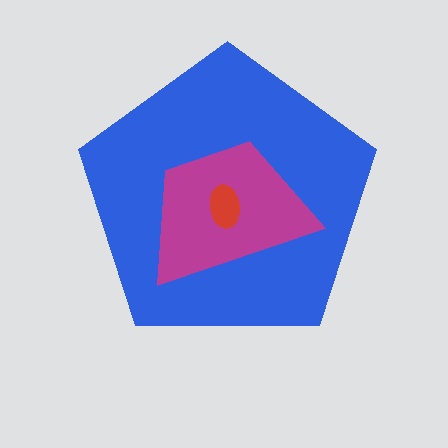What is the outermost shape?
The blue pentagon.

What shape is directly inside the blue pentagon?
The magenta trapezoid.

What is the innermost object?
The red ellipse.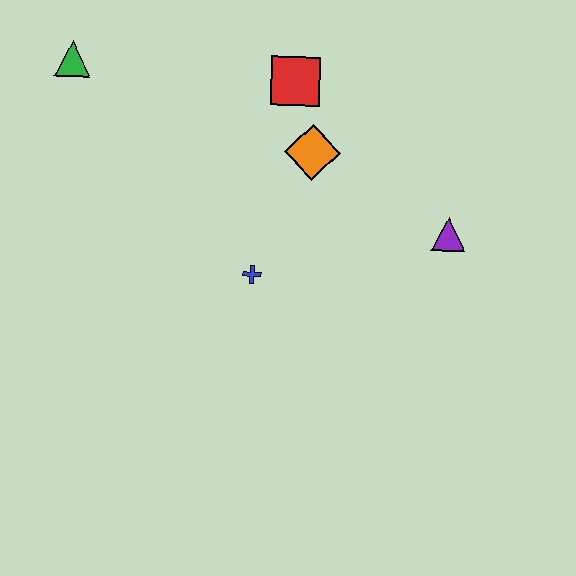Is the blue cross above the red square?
No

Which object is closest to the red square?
The orange diamond is closest to the red square.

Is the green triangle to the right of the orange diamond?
No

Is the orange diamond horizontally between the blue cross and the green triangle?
No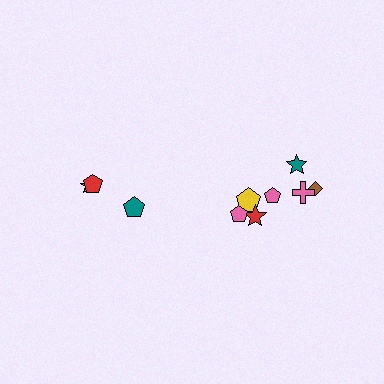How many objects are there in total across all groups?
There are 10 objects.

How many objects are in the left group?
There are 3 objects.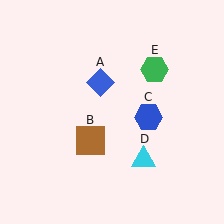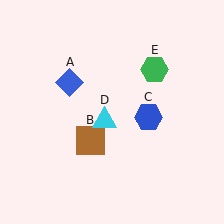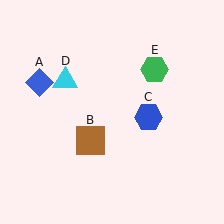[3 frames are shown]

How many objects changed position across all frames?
2 objects changed position: blue diamond (object A), cyan triangle (object D).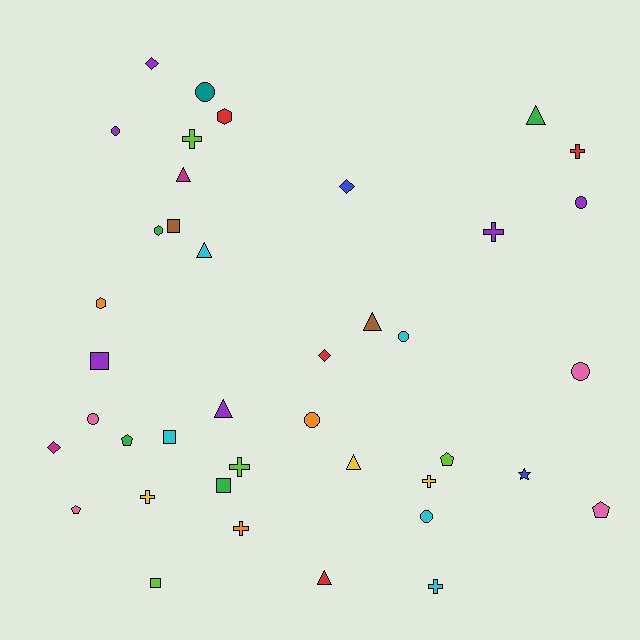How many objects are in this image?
There are 40 objects.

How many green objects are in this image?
There are 4 green objects.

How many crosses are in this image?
There are 8 crosses.